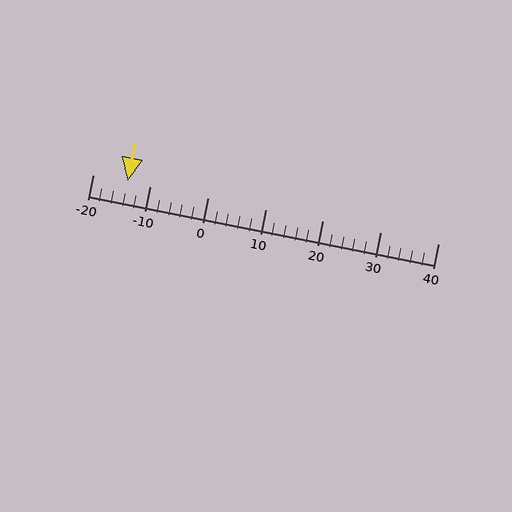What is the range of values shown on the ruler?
The ruler shows values from -20 to 40.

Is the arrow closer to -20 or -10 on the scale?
The arrow is closer to -10.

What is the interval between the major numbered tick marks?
The major tick marks are spaced 10 units apart.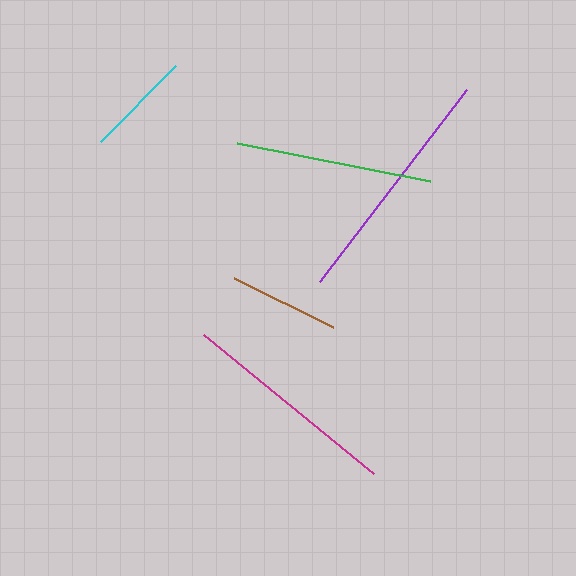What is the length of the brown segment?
The brown segment is approximately 110 pixels long.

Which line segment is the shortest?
The cyan line is the shortest at approximately 106 pixels.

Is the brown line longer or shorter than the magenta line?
The magenta line is longer than the brown line.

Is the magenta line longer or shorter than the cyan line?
The magenta line is longer than the cyan line.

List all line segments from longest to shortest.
From longest to shortest: purple, magenta, green, brown, cyan.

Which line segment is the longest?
The purple line is the longest at approximately 242 pixels.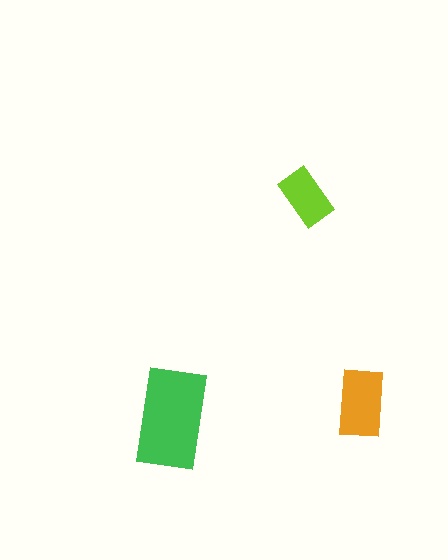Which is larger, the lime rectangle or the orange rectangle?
The orange one.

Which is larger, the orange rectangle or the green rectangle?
The green one.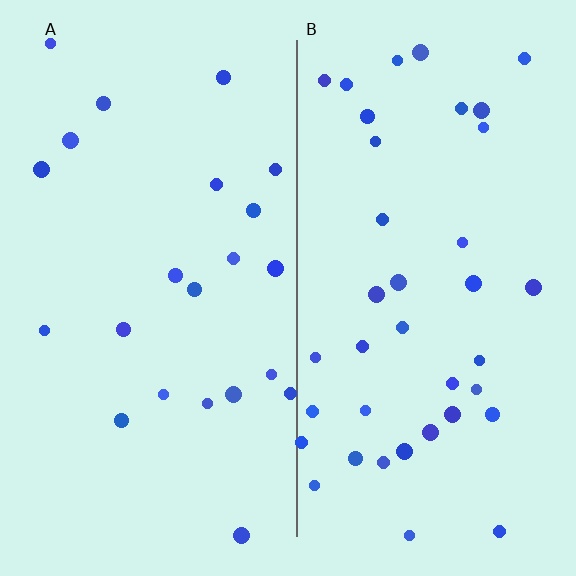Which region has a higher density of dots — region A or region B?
B (the right).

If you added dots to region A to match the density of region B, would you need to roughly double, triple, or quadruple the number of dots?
Approximately double.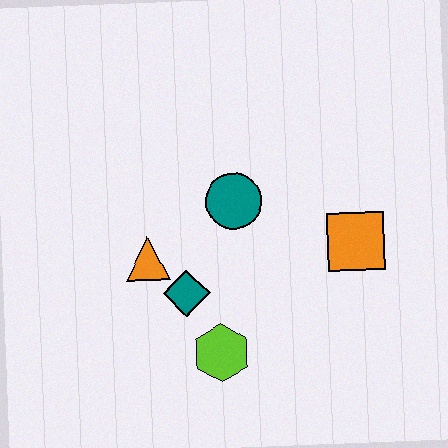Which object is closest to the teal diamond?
The orange triangle is closest to the teal diamond.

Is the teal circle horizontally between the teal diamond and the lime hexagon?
No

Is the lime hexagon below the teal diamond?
Yes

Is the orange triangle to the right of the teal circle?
No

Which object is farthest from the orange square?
The orange triangle is farthest from the orange square.